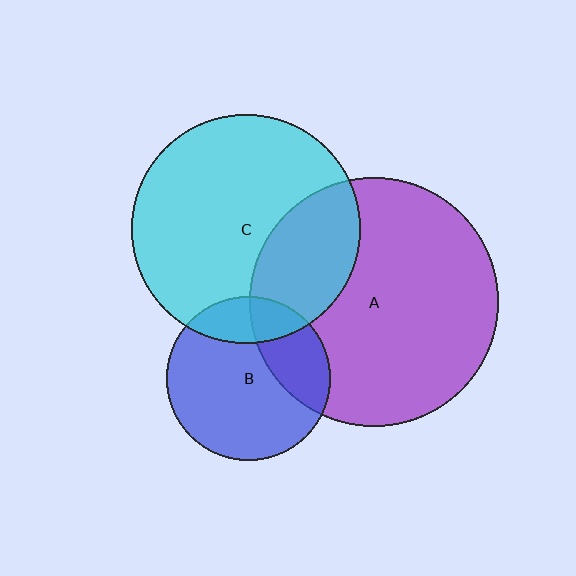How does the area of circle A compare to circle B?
Approximately 2.3 times.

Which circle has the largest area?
Circle A (purple).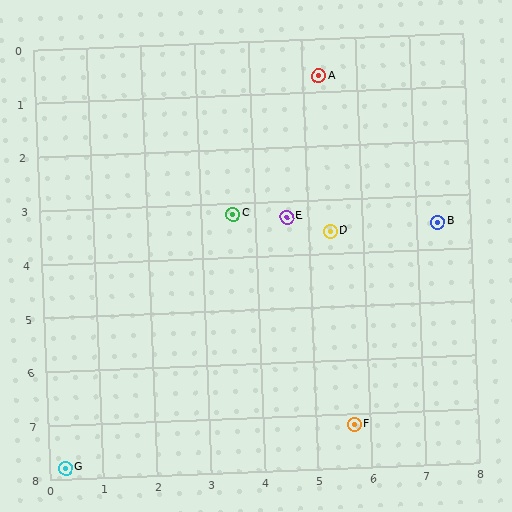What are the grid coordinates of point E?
Point E is at approximately (4.6, 3.3).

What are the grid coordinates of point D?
Point D is at approximately (5.4, 3.6).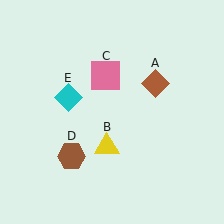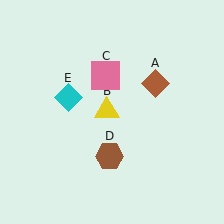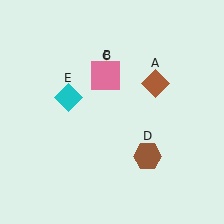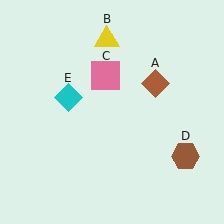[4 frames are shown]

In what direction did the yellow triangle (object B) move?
The yellow triangle (object B) moved up.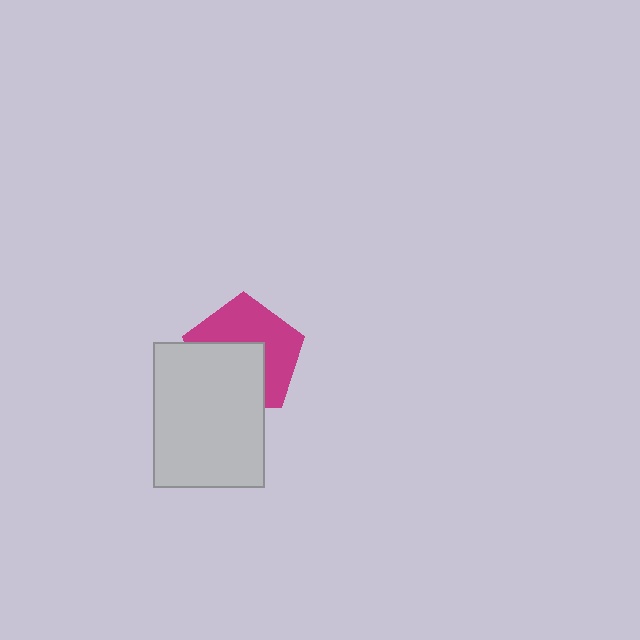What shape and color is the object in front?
The object in front is a light gray rectangle.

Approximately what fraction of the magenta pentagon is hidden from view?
Roughly 48% of the magenta pentagon is hidden behind the light gray rectangle.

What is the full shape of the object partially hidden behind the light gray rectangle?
The partially hidden object is a magenta pentagon.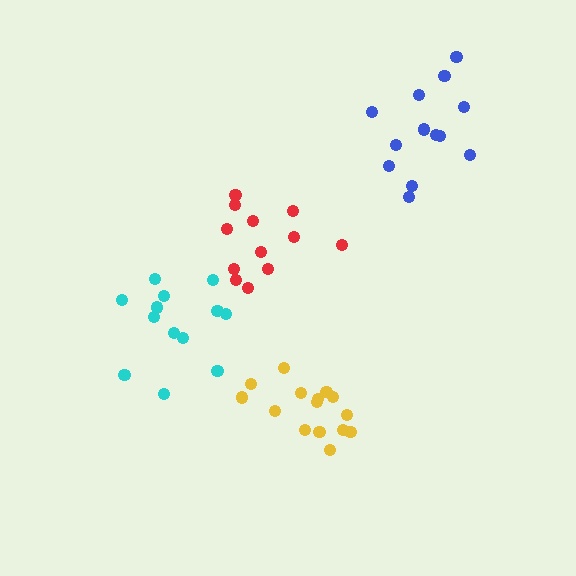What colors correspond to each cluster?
The clusters are colored: red, blue, yellow, cyan.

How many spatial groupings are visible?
There are 4 spatial groupings.